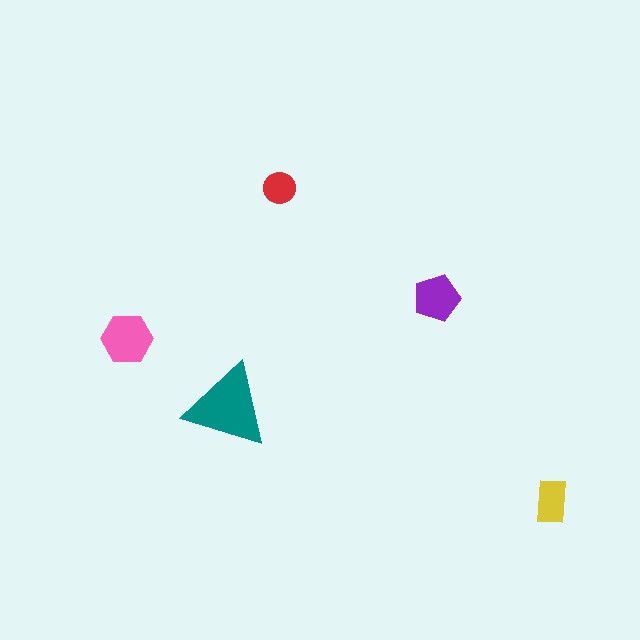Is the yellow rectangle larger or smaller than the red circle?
Larger.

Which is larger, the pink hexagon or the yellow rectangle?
The pink hexagon.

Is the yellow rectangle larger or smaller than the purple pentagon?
Smaller.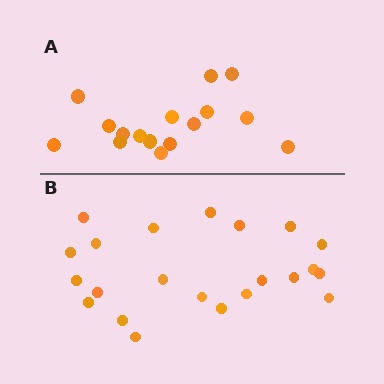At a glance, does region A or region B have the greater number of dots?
Region B (the bottom region) has more dots.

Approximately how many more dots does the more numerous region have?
Region B has about 6 more dots than region A.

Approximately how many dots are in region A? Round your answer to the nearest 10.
About 20 dots. (The exact count is 16, which rounds to 20.)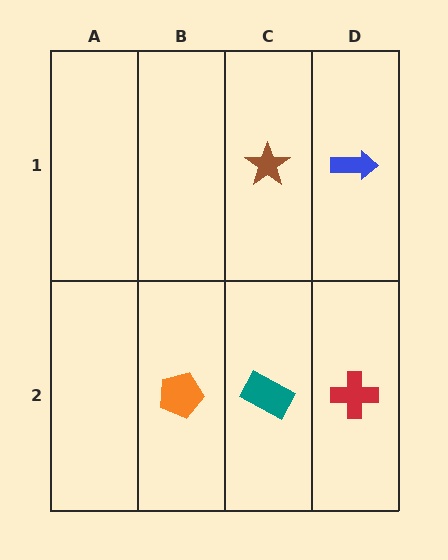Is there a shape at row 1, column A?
No, that cell is empty.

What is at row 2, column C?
A teal rectangle.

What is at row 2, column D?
A red cross.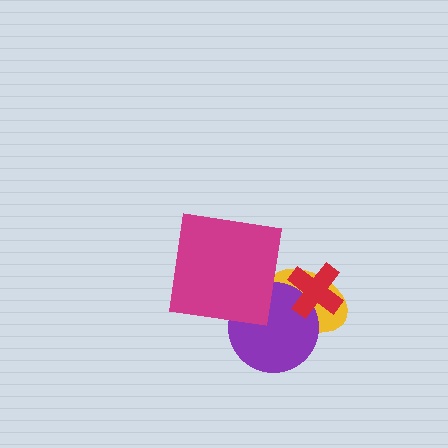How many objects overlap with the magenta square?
1 object overlaps with the magenta square.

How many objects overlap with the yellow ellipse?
2 objects overlap with the yellow ellipse.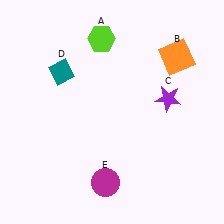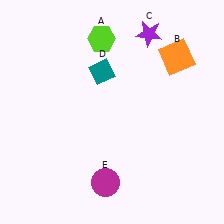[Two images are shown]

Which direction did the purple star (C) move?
The purple star (C) moved up.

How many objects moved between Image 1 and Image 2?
2 objects moved between the two images.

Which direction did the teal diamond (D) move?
The teal diamond (D) moved right.